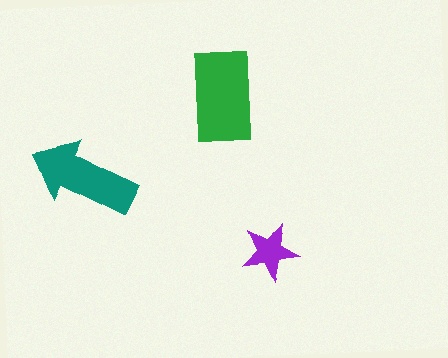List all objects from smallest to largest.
The purple star, the teal arrow, the green rectangle.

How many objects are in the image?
There are 3 objects in the image.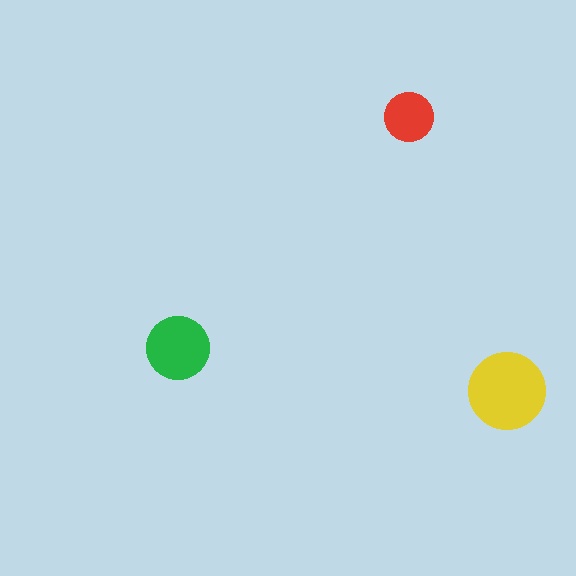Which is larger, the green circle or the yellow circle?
The yellow one.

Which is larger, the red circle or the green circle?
The green one.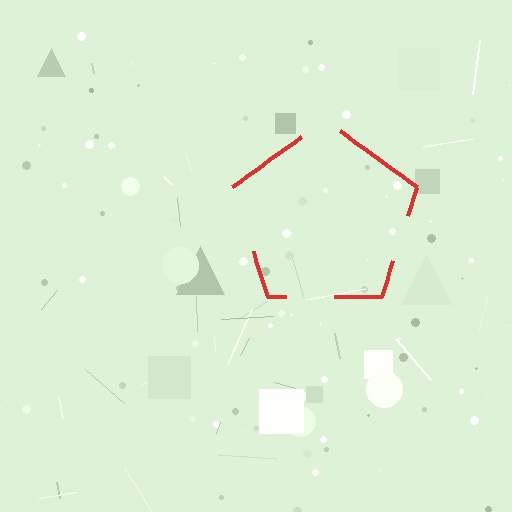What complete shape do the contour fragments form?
The contour fragments form a pentagon.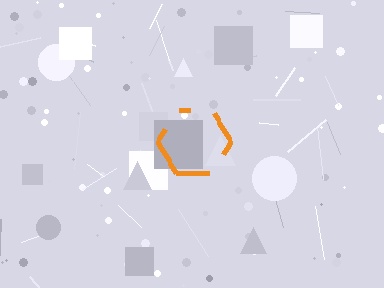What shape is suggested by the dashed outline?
The dashed outline suggests a hexagon.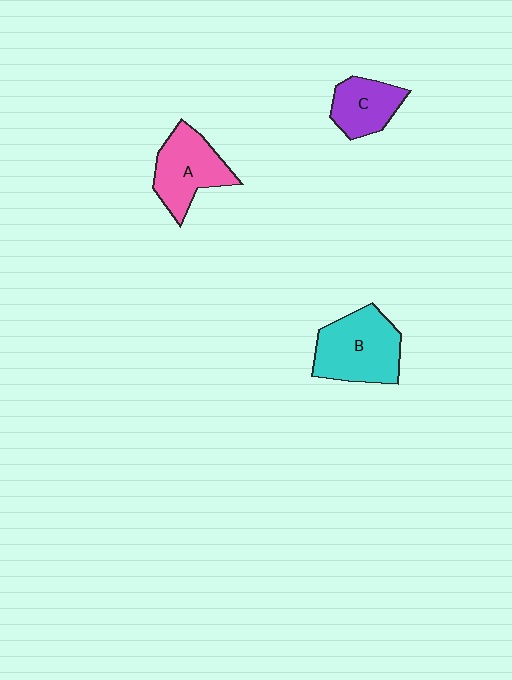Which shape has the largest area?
Shape B (cyan).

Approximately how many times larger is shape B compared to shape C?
Approximately 1.6 times.